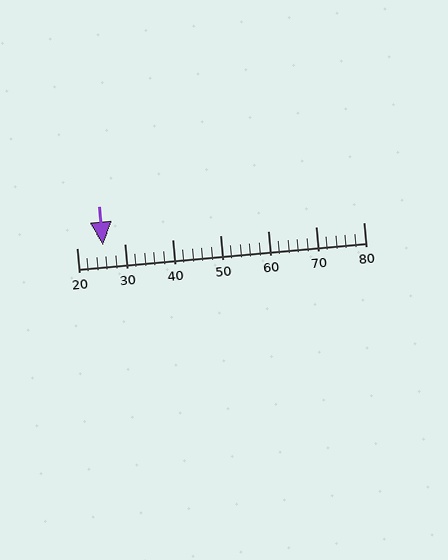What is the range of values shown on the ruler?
The ruler shows values from 20 to 80.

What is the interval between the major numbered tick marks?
The major tick marks are spaced 10 units apart.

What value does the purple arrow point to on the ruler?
The purple arrow points to approximately 26.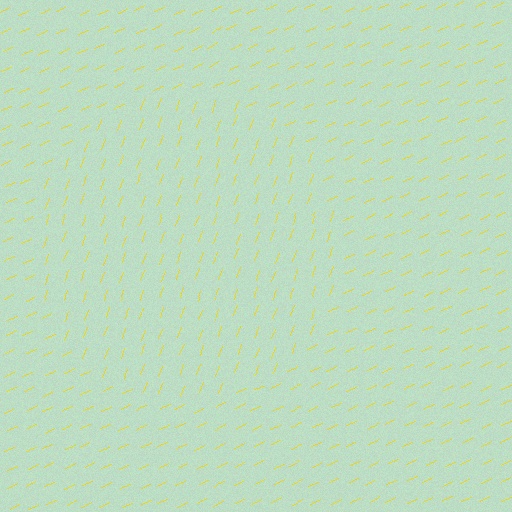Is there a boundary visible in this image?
Yes, there is a texture boundary formed by a change in line orientation.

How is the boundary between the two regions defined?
The boundary is defined purely by a change in line orientation (approximately 45 degrees difference). All lines are the same color and thickness.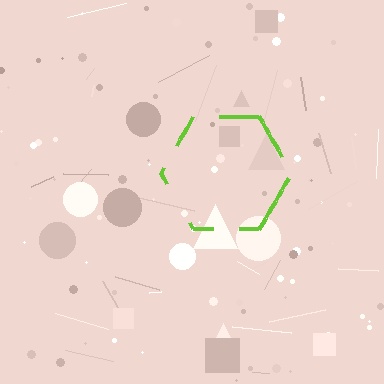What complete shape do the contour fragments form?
The contour fragments form a hexagon.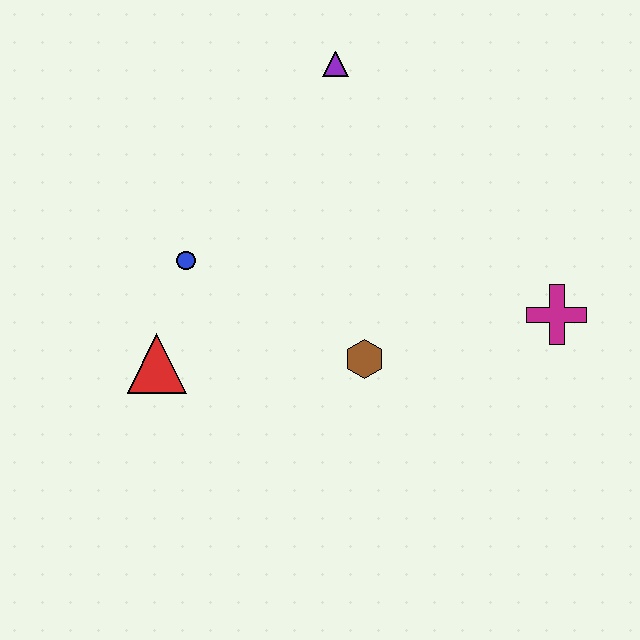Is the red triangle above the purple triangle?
No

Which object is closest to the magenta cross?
The brown hexagon is closest to the magenta cross.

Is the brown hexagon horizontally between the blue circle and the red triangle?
No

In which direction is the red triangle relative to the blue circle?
The red triangle is below the blue circle.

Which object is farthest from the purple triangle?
The red triangle is farthest from the purple triangle.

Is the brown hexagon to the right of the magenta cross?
No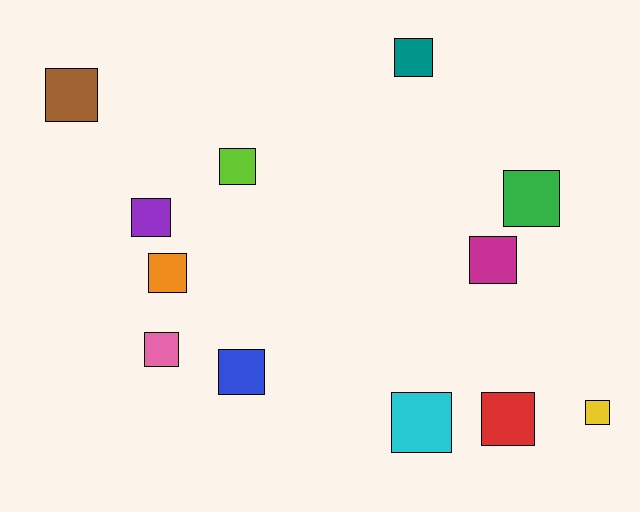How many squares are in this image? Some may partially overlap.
There are 12 squares.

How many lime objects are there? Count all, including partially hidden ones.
There is 1 lime object.